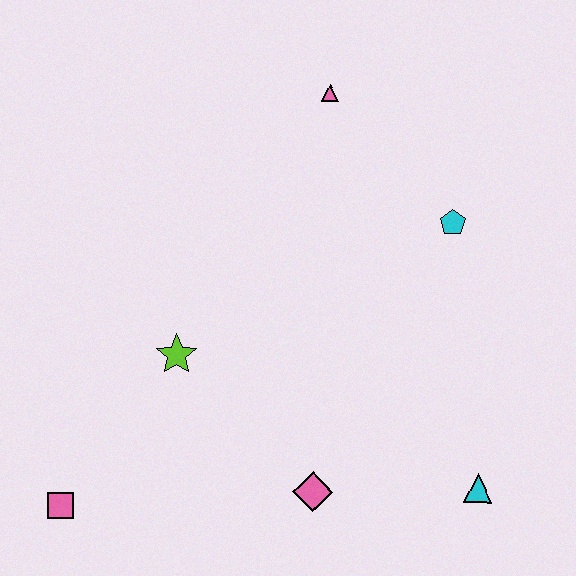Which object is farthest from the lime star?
The cyan triangle is farthest from the lime star.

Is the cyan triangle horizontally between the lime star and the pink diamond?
No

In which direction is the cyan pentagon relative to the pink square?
The cyan pentagon is to the right of the pink square.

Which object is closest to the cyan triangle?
The pink diamond is closest to the cyan triangle.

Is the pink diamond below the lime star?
Yes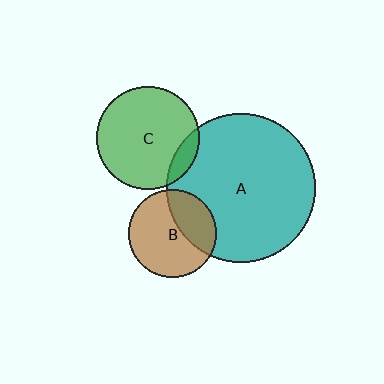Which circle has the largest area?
Circle A (teal).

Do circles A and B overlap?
Yes.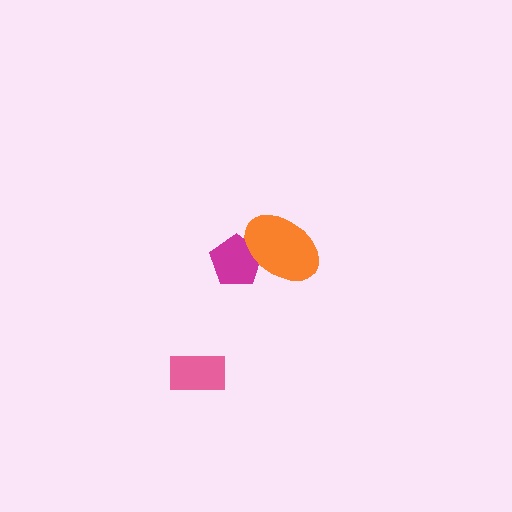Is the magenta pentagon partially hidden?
Yes, it is partially covered by another shape.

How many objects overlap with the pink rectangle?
0 objects overlap with the pink rectangle.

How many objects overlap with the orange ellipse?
1 object overlaps with the orange ellipse.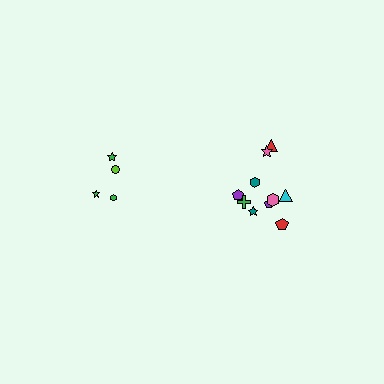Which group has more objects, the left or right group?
The right group.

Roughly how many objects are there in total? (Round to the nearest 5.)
Roughly 15 objects in total.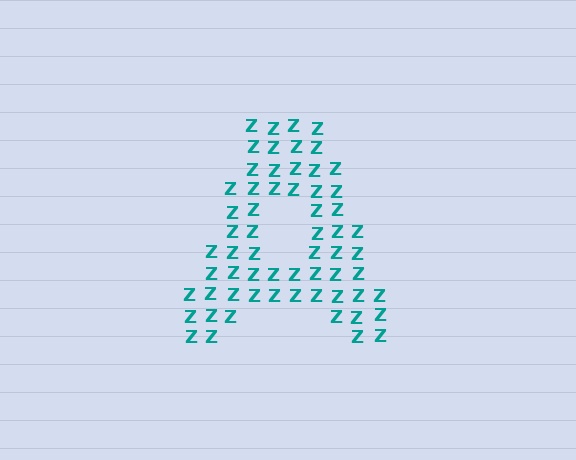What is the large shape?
The large shape is the letter A.